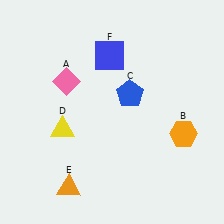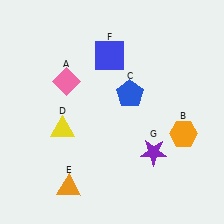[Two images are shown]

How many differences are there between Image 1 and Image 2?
There is 1 difference between the two images.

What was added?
A purple star (G) was added in Image 2.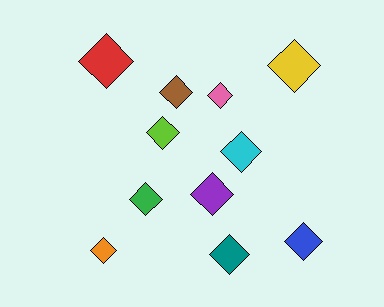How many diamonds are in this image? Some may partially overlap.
There are 11 diamonds.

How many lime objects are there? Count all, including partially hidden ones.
There is 1 lime object.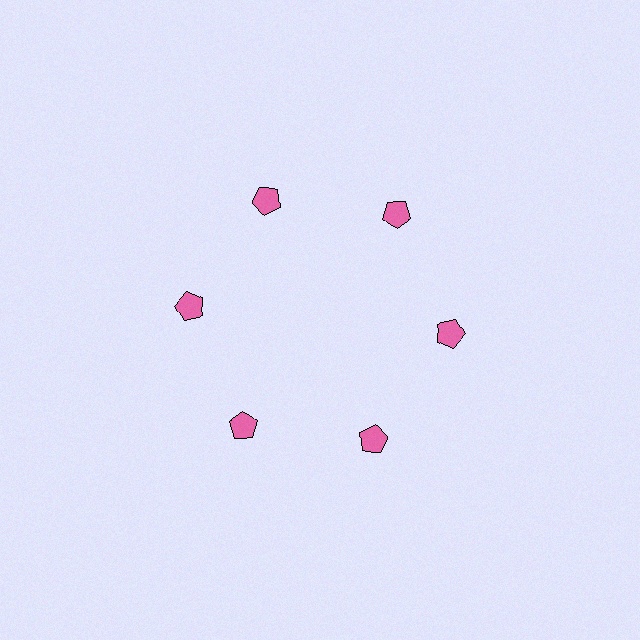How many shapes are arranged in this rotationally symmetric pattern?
There are 6 shapes, arranged in 6 groups of 1.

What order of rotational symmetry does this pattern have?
This pattern has 6-fold rotational symmetry.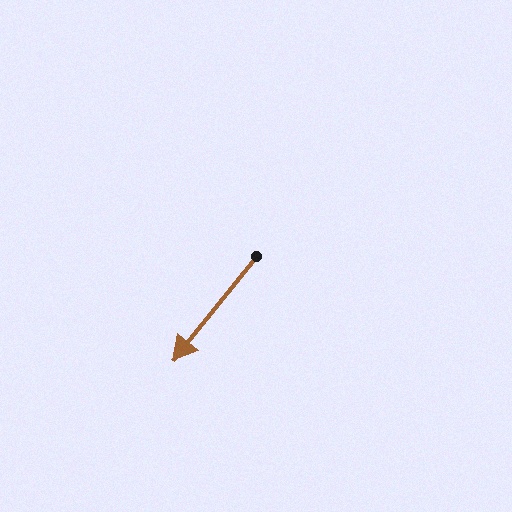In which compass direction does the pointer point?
Southwest.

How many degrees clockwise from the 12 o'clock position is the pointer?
Approximately 218 degrees.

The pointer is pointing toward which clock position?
Roughly 7 o'clock.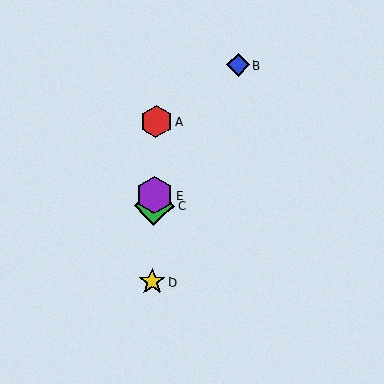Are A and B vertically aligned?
No, A is at x≈156 and B is at x≈238.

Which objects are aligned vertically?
Objects A, C, D, E are aligned vertically.